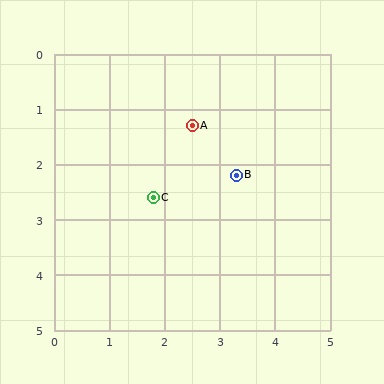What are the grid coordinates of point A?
Point A is at approximately (2.5, 1.3).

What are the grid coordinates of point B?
Point B is at approximately (3.3, 2.2).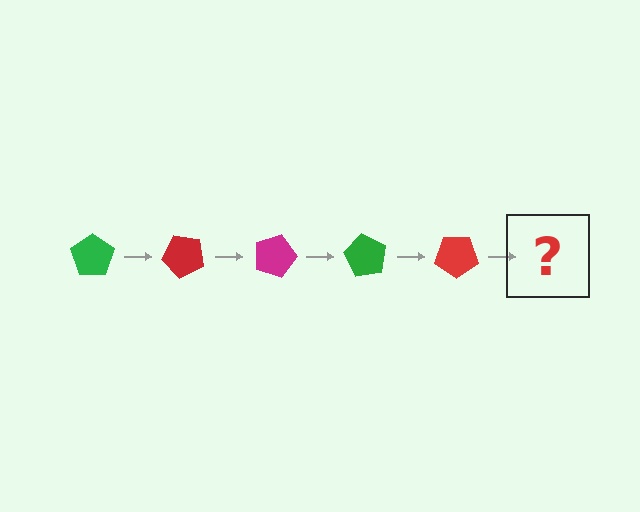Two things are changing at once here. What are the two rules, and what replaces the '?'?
The two rules are that it rotates 45 degrees each step and the color cycles through green, red, and magenta. The '?' should be a magenta pentagon, rotated 225 degrees from the start.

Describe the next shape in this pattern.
It should be a magenta pentagon, rotated 225 degrees from the start.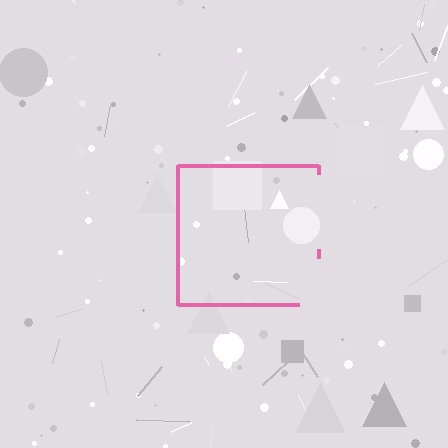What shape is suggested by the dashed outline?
The dashed outline suggests a square.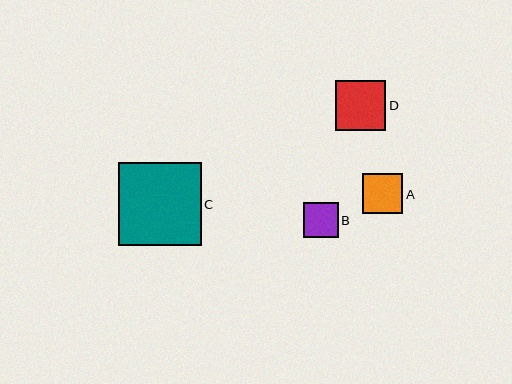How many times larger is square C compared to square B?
Square C is approximately 2.4 times the size of square B.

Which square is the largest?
Square C is the largest with a size of approximately 83 pixels.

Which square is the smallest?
Square B is the smallest with a size of approximately 35 pixels.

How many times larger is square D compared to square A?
Square D is approximately 1.2 times the size of square A.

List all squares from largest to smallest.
From largest to smallest: C, D, A, B.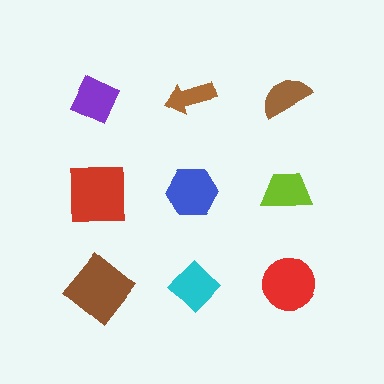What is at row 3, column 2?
A cyan diamond.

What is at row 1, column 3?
A brown semicircle.